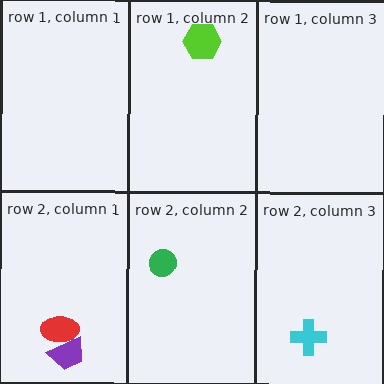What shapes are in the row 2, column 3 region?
The cyan cross.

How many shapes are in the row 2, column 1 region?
2.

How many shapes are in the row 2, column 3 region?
1.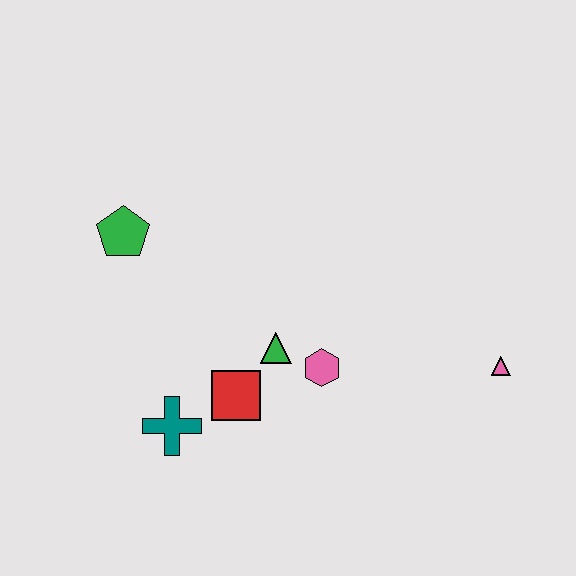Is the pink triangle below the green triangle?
Yes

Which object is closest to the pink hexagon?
The green triangle is closest to the pink hexagon.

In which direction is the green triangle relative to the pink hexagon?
The green triangle is to the left of the pink hexagon.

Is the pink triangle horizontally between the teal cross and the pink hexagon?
No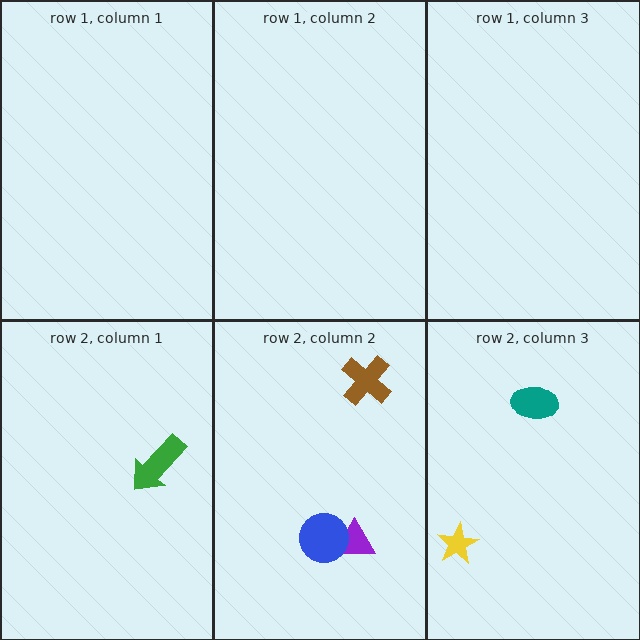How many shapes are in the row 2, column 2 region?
3.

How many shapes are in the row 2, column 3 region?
2.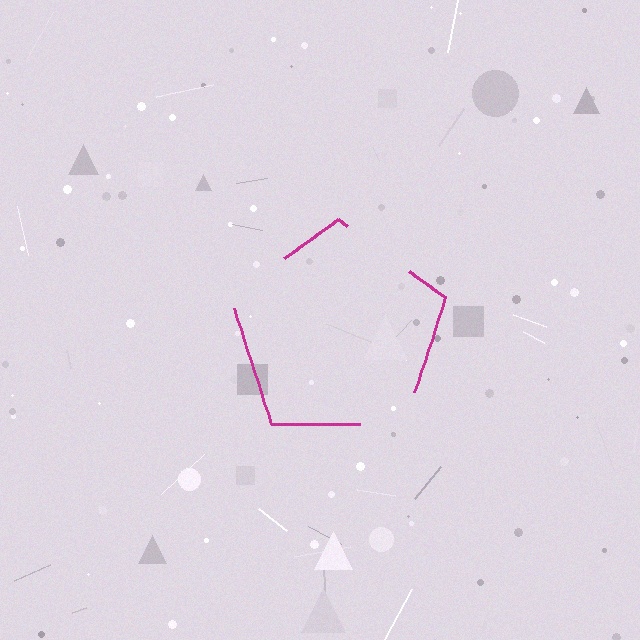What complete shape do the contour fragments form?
The contour fragments form a pentagon.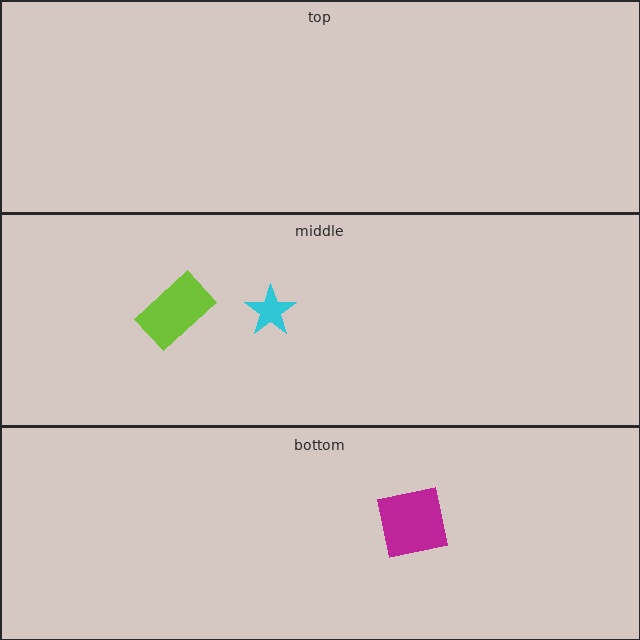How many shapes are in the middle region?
2.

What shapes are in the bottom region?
The magenta square.